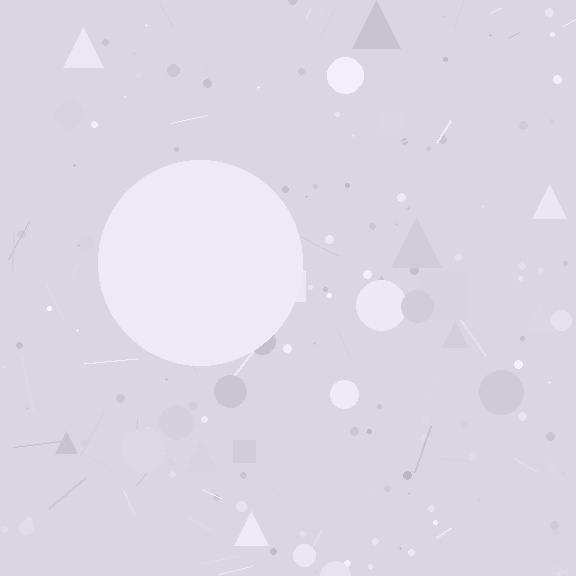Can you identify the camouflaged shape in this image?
The camouflaged shape is a circle.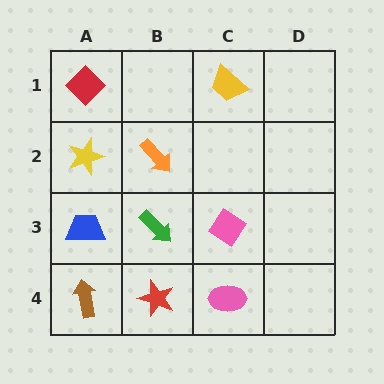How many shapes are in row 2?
2 shapes.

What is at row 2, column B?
An orange arrow.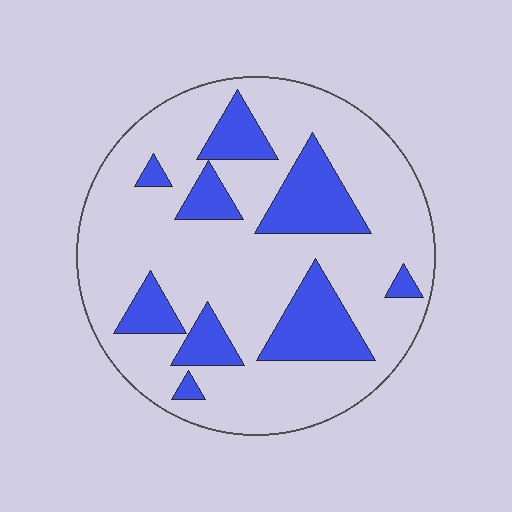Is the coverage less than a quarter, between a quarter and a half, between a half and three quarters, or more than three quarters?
Less than a quarter.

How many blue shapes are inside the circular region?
9.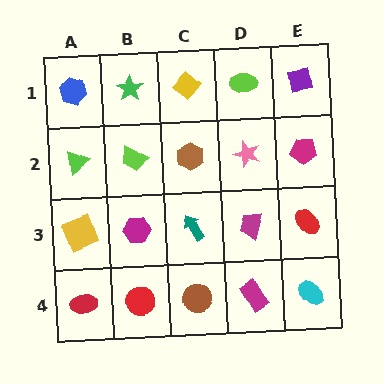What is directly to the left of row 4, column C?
A red circle.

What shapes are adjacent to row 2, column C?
A yellow diamond (row 1, column C), a teal arrow (row 3, column C), a lime trapezoid (row 2, column B), a pink star (row 2, column D).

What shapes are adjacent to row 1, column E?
A magenta pentagon (row 2, column E), a lime ellipse (row 1, column D).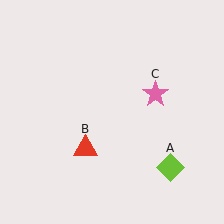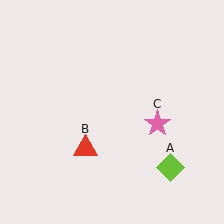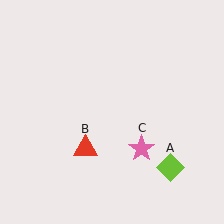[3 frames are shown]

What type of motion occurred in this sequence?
The pink star (object C) rotated clockwise around the center of the scene.